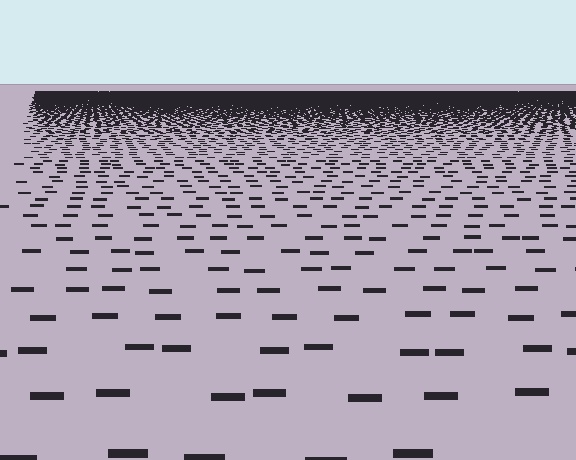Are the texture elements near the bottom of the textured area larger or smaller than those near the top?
Larger. Near the bottom, elements are closer to the viewer and appear at a bigger on-screen size.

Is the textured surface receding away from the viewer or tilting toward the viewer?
The surface is receding away from the viewer. Texture elements get smaller and denser toward the top.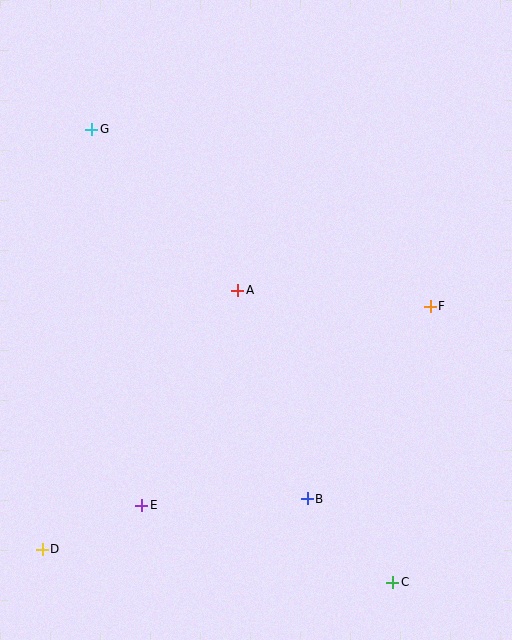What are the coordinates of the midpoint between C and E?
The midpoint between C and E is at (267, 544).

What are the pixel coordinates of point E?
Point E is at (142, 506).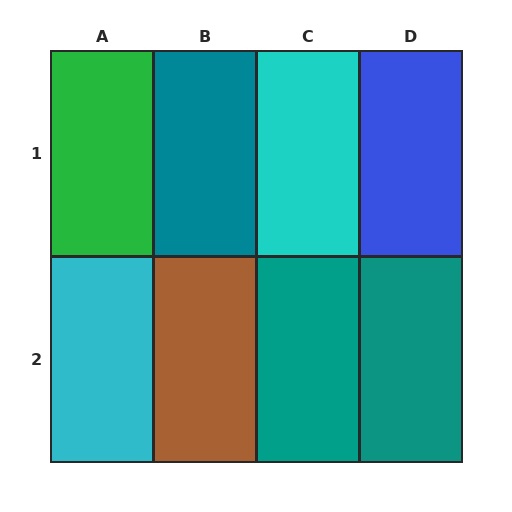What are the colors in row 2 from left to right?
Cyan, brown, teal, teal.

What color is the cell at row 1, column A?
Green.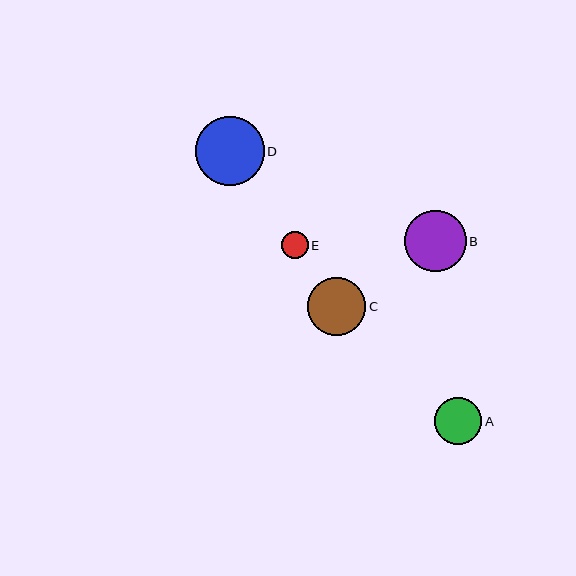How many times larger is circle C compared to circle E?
Circle C is approximately 2.2 times the size of circle E.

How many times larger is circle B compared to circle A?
Circle B is approximately 1.3 times the size of circle A.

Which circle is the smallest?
Circle E is the smallest with a size of approximately 27 pixels.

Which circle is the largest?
Circle D is the largest with a size of approximately 69 pixels.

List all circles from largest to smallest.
From largest to smallest: D, B, C, A, E.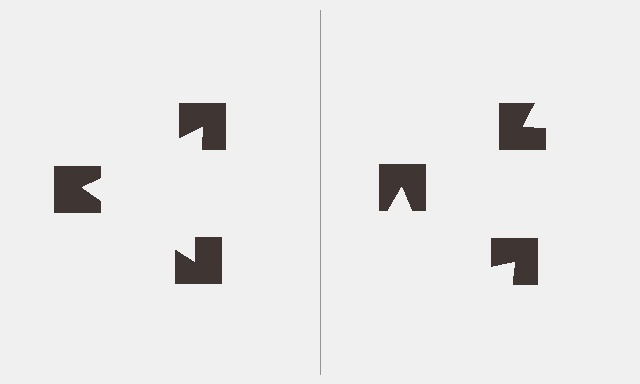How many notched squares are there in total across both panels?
6 — 3 on each side.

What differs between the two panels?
The notched squares are positioned identically on both sides; only the wedge orientations differ. On the left they align to a triangle; on the right they are misaligned.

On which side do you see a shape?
An illusory triangle appears on the left side. On the right side the wedge cuts are rotated, so no coherent shape forms.